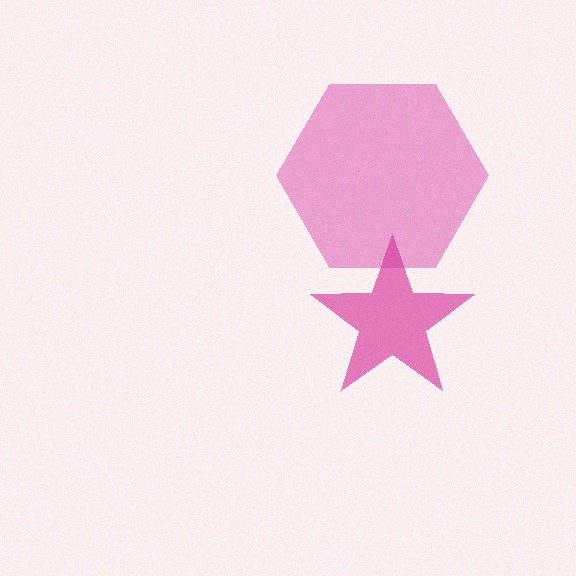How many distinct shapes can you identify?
There are 2 distinct shapes: a pink hexagon, a magenta star.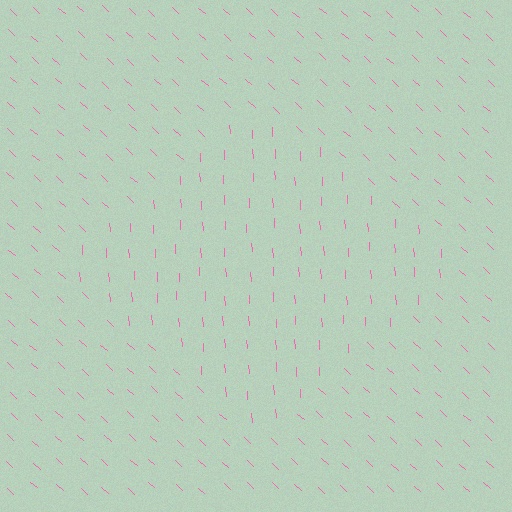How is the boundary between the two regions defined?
The boundary is defined purely by a change in line orientation (approximately 45 degrees difference). All lines are the same color and thickness.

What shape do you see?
I see a diamond.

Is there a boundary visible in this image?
Yes, there is a texture boundary formed by a change in line orientation.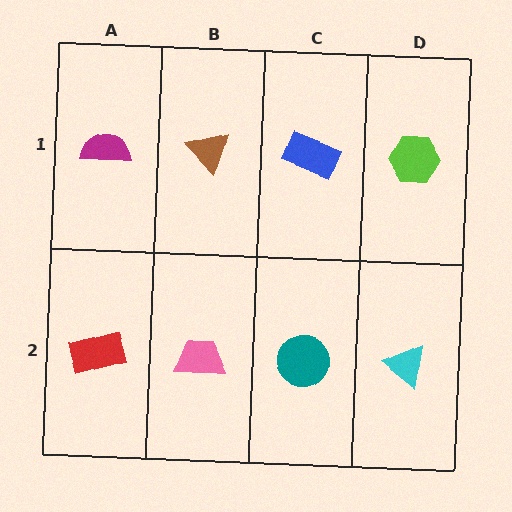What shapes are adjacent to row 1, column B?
A pink trapezoid (row 2, column B), a magenta semicircle (row 1, column A), a blue rectangle (row 1, column C).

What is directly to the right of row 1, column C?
A lime hexagon.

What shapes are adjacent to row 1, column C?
A teal circle (row 2, column C), a brown triangle (row 1, column B), a lime hexagon (row 1, column D).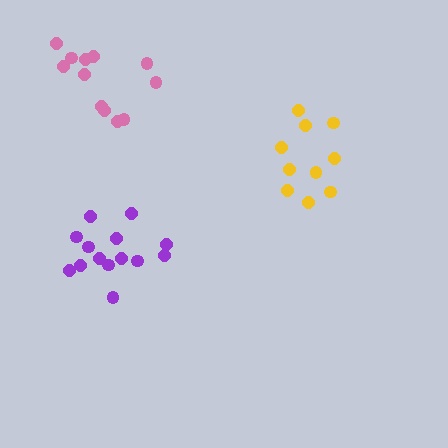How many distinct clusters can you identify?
There are 3 distinct clusters.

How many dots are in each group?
Group 1: 12 dots, Group 2: 10 dots, Group 3: 14 dots (36 total).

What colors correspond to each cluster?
The clusters are colored: pink, yellow, purple.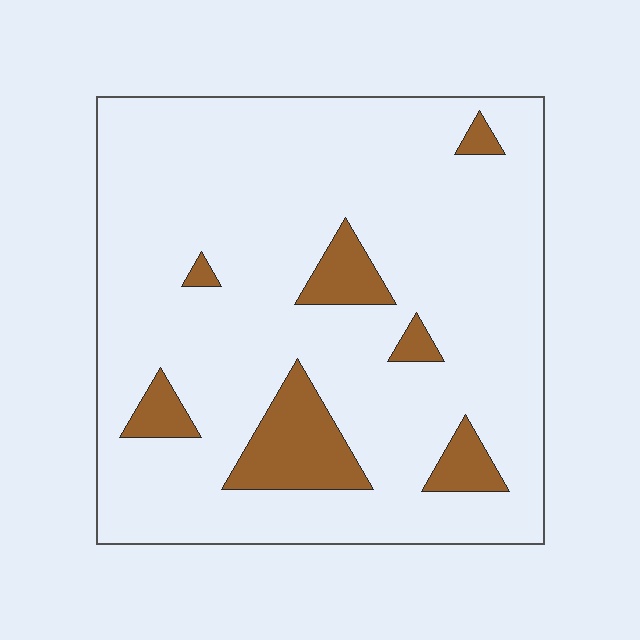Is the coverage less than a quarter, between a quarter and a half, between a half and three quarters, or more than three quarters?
Less than a quarter.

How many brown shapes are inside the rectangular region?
7.